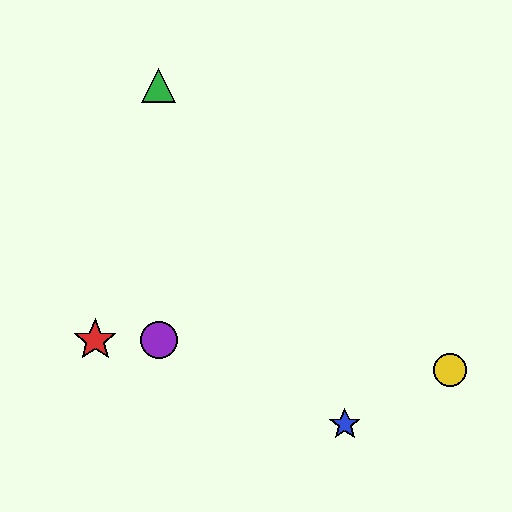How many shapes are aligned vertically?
2 shapes (the green triangle, the purple circle) are aligned vertically.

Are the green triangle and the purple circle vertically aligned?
Yes, both are at x≈159.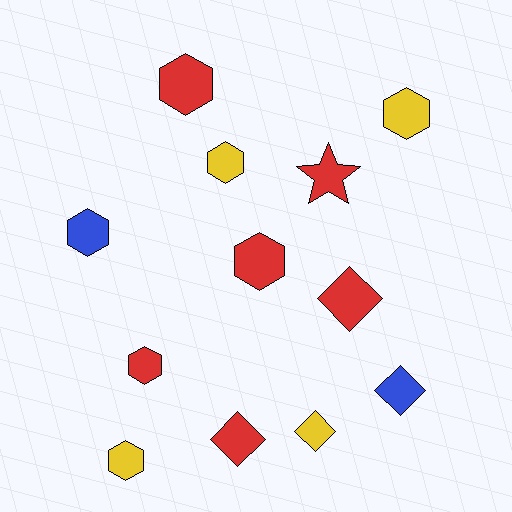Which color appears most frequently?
Red, with 6 objects.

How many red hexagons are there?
There are 3 red hexagons.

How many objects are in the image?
There are 12 objects.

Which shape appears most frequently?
Hexagon, with 7 objects.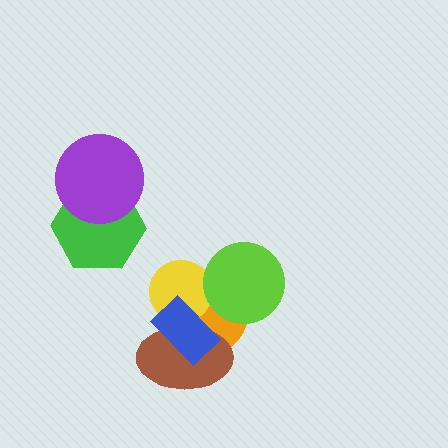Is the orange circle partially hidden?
Yes, it is partially covered by another shape.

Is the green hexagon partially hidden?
Yes, it is partially covered by another shape.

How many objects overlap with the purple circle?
1 object overlaps with the purple circle.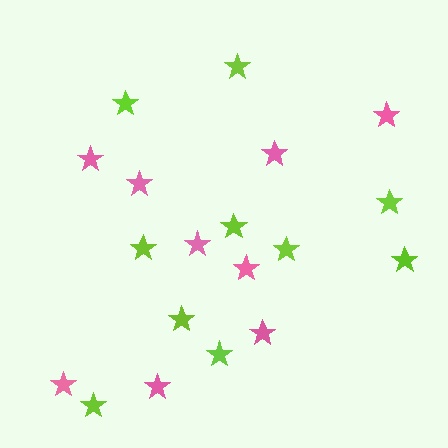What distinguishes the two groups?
There are 2 groups: one group of lime stars (10) and one group of pink stars (9).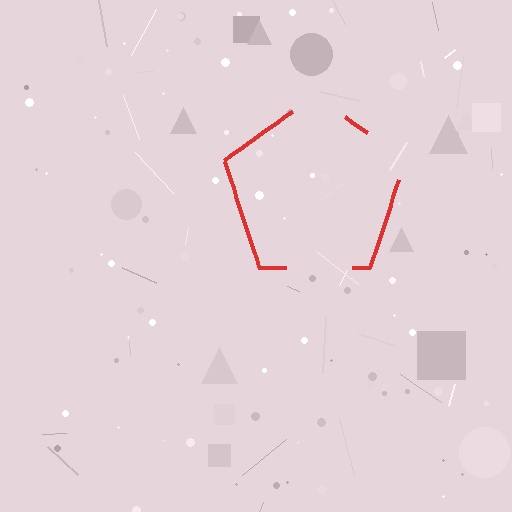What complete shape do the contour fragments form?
The contour fragments form a pentagon.